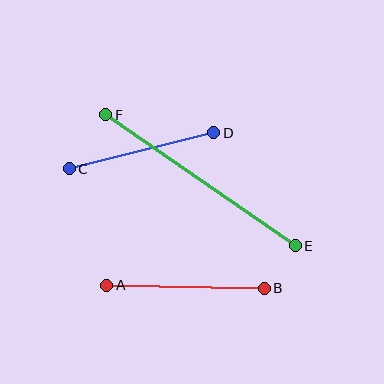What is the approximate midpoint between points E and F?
The midpoint is at approximately (200, 180) pixels.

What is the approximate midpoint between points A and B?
The midpoint is at approximately (186, 287) pixels.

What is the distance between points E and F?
The distance is approximately 230 pixels.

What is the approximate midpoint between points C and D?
The midpoint is at approximately (141, 151) pixels.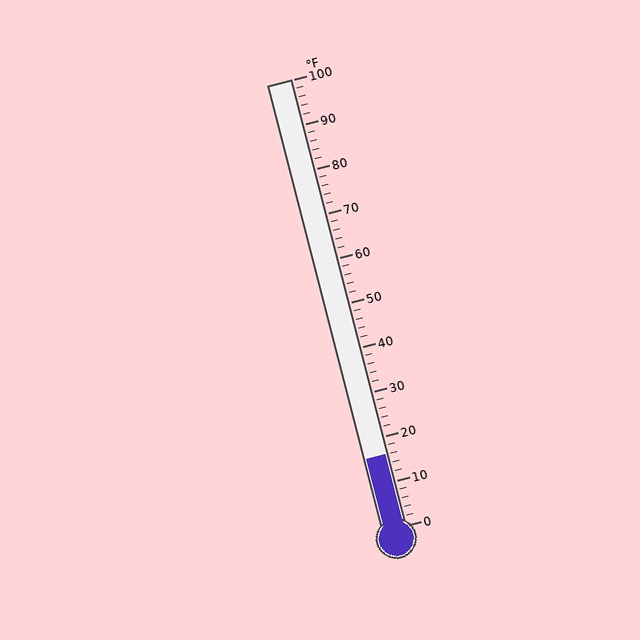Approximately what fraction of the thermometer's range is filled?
The thermometer is filled to approximately 15% of its range.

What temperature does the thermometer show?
The thermometer shows approximately 16°F.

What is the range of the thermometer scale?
The thermometer scale ranges from 0°F to 100°F.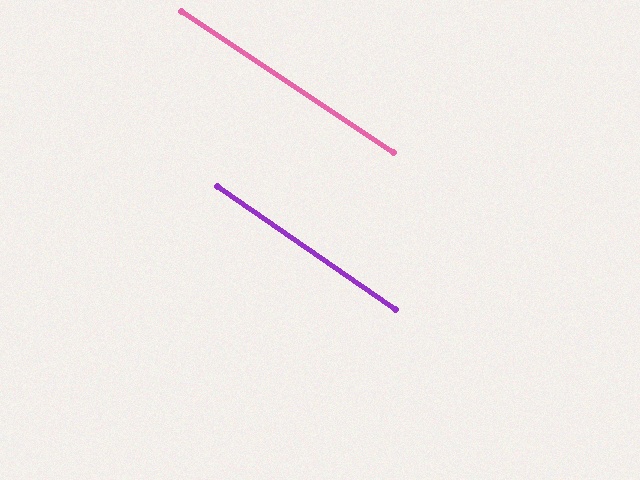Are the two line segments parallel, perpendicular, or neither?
Parallel — their directions differ by only 1.0°.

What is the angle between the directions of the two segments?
Approximately 1 degree.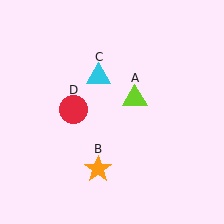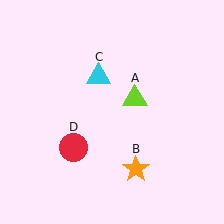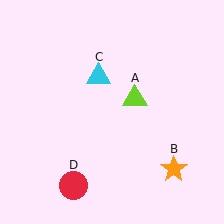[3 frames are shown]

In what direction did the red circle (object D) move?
The red circle (object D) moved down.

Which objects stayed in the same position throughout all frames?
Lime triangle (object A) and cyan triangle (object C) remained stationary.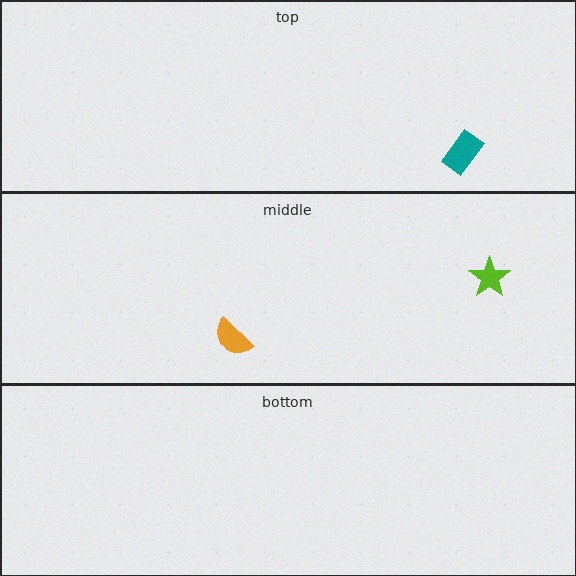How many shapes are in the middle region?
2.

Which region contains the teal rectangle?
The top region.